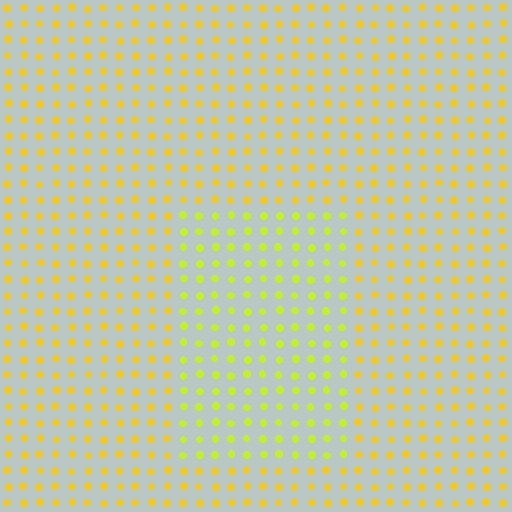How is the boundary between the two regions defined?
The boundary is defined purely by a slight shift in hue (about 25 degrees). Spacing, size, and orientation are identical on both sides.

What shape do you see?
I see a rectangle.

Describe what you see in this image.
The image is filled with small yellow elements in a uniform arrangement. A rectangle-shaped region is visible where the elements are tinted to a slightly different hue, forming a subtle color boundary.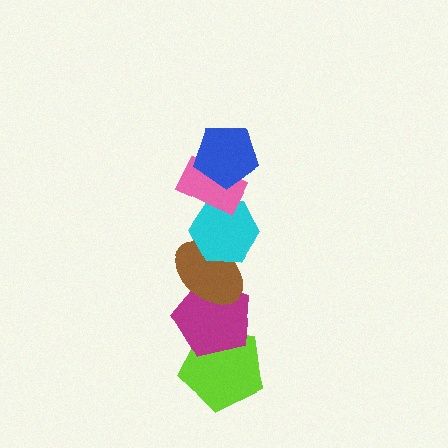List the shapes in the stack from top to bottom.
From top to bottom: the blue pentagon, the pink rectangle, the cyan hexagon, the brown ellipse, the magenta pentagon, the lime pentagon.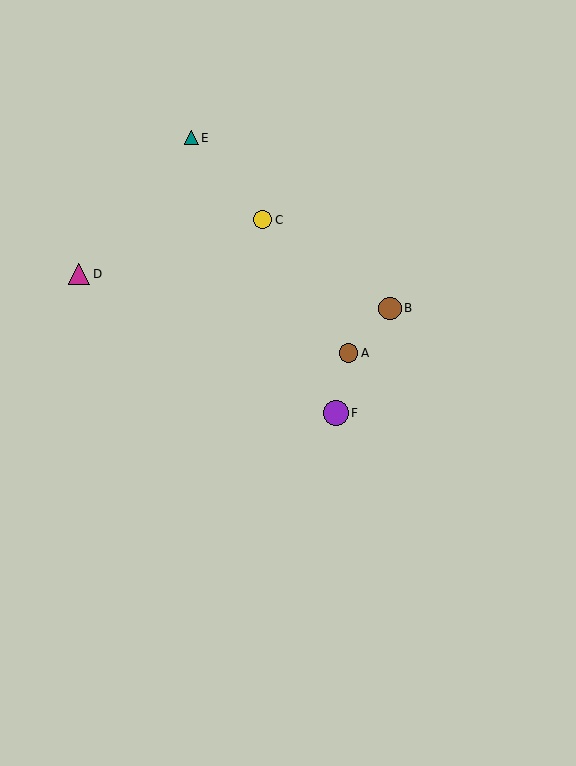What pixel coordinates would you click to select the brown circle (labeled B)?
Click at (390, 308) to select the brown circle B.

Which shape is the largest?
The purple circle (labeled F) is the largest.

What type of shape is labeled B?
Shape B is a brown circle.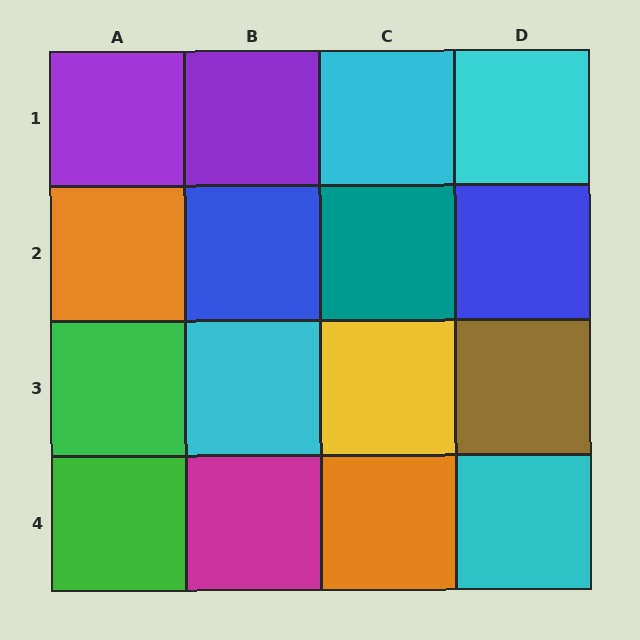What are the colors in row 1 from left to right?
Purple, purple, cyan, cyan.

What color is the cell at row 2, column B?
Blue.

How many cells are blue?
2 cells are blue.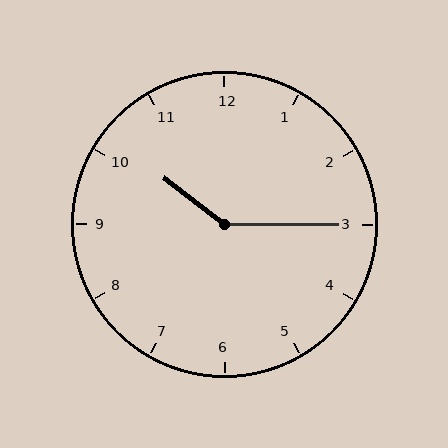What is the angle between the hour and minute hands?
Approximately 142 degrees.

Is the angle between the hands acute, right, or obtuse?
It is obtuse.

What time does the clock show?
10:15.